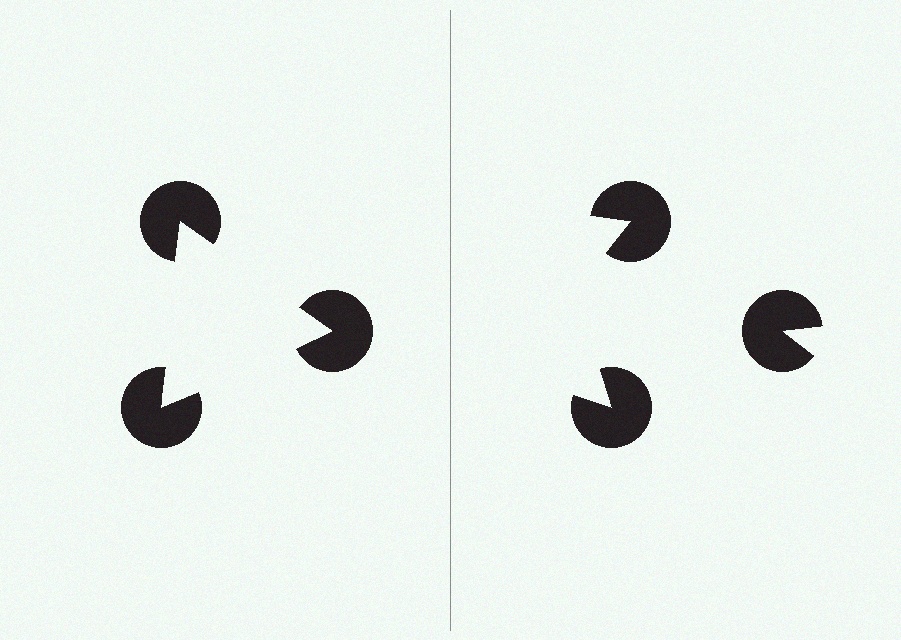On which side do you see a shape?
An illusory triangle appears on the left side. On the right side the wedge cuts are rotated, so no coherent shape forms.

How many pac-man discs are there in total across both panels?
6 — 3 on each side.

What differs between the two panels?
The pac-man discs are positioned identically on both sides; only the wedge orientations differ. On the left they align to a triangle; on the right they are misaligned.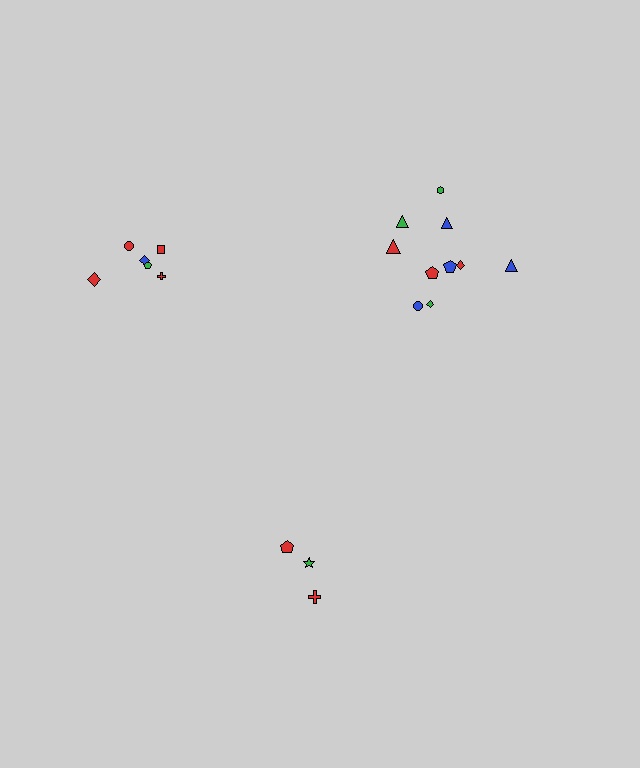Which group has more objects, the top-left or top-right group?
The top-right group.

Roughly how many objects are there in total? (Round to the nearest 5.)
Roughly 20 objects in total.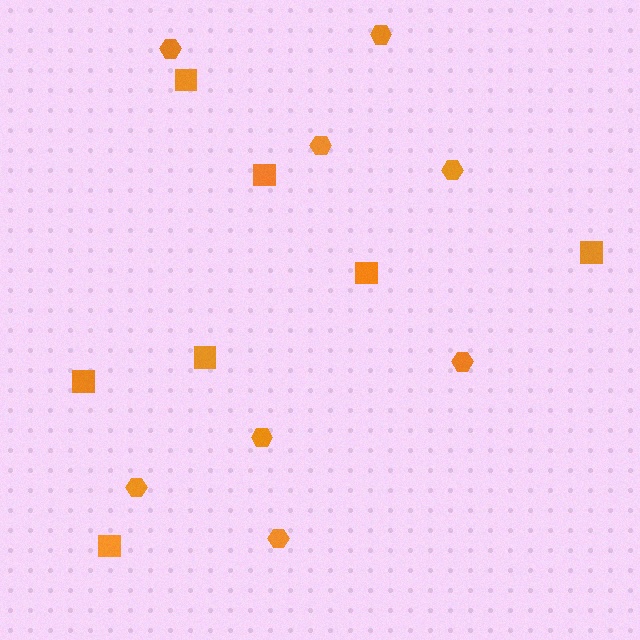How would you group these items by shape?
There are 2 groups: one group of hexagons (8) and one group of squares (7).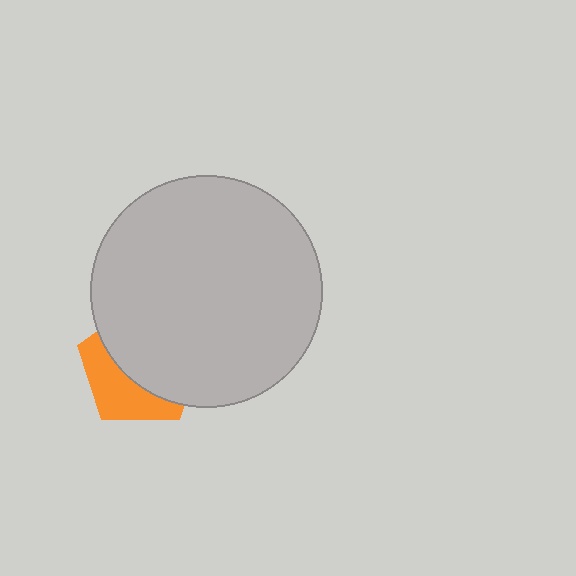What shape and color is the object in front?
The object in front is a light gray circle.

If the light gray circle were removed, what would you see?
You would see the complete orange pentagon.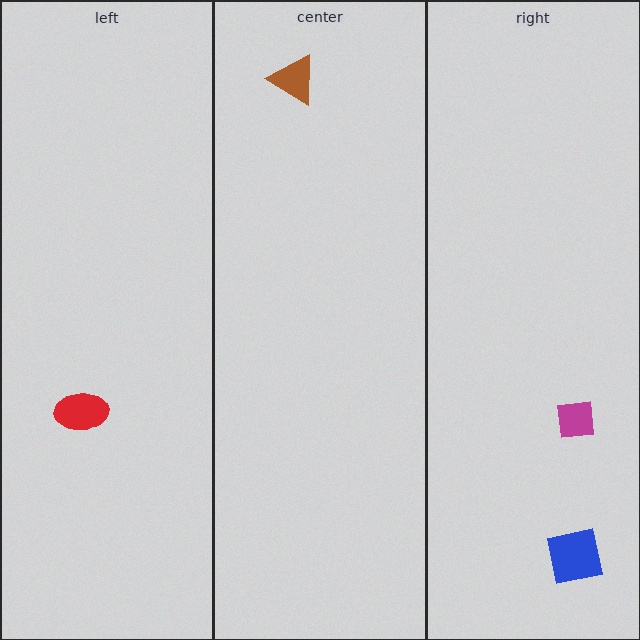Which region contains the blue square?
The right region.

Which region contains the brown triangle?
The center region.